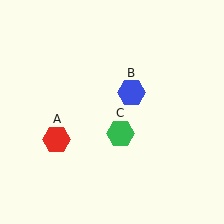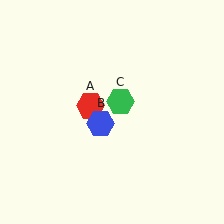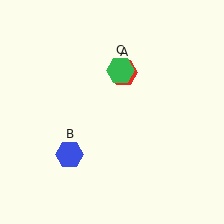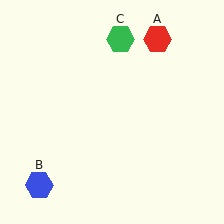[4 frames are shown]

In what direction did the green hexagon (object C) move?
The green hexagon (object C) moved up.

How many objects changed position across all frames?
3 objects changed position: red hexagon (object A), blue hexagon (object B), green hexagon (object C).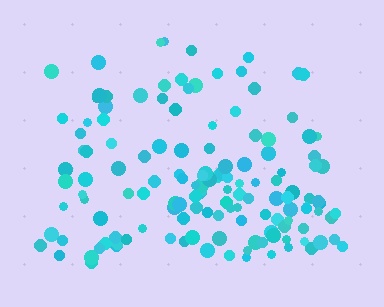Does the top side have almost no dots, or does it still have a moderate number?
Still a moderate number, just noticeably fewer than the bottom.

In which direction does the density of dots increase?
From top to bottom, with the bottom side densest.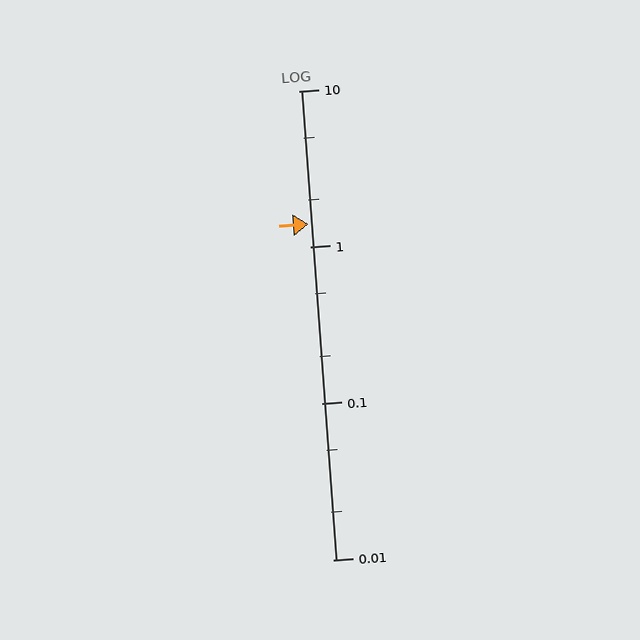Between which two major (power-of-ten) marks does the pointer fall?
The pointer is between 1 and 10.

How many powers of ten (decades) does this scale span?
The scale spans 3 decades, from 0.01 to 10.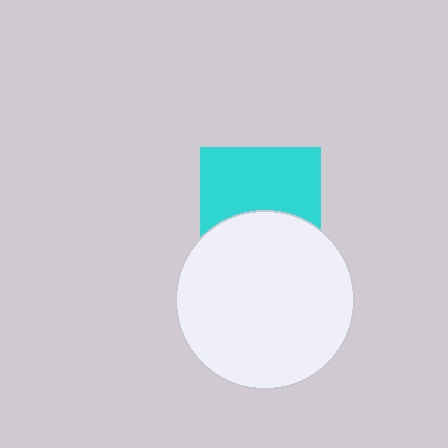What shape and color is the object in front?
The object in front is a white circle.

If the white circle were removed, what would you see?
You would see the complete cyan square.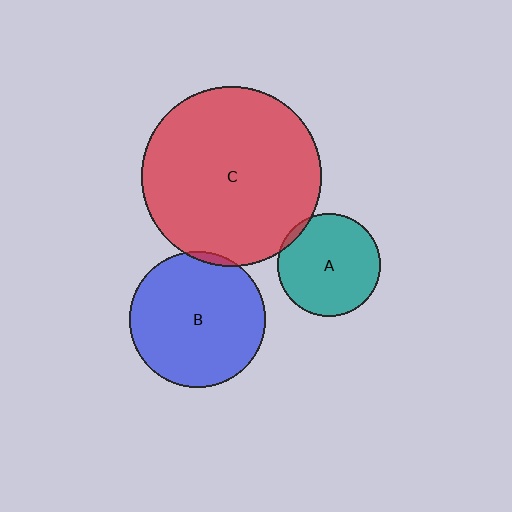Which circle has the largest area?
Circle C (red).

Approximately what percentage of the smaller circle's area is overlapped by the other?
Approximately 5%.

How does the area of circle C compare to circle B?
Approximately 1.8 times.